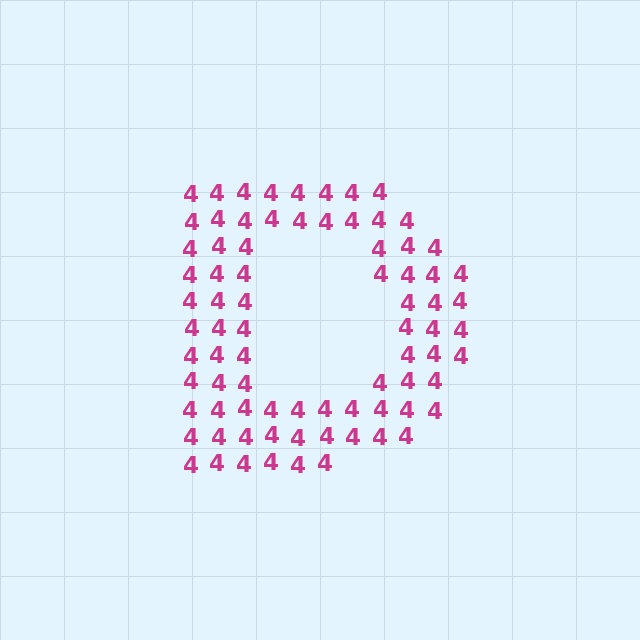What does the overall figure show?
The overall figure shows the letter D.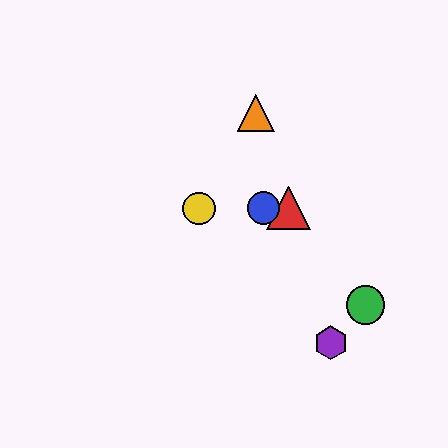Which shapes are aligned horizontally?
The red triangle, the blue circle, the yellow circle are aligned horizontally.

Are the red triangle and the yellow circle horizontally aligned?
Yes, both are at y≈208.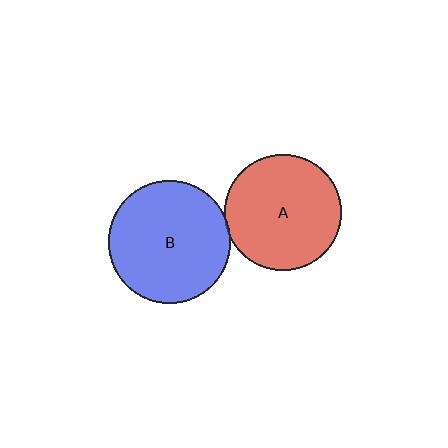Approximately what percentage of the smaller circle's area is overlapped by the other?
Approximately 5%.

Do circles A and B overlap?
Yes.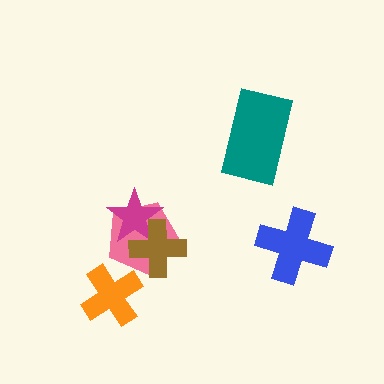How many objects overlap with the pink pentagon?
2 objects overlap with the pink pentagon.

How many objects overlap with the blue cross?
0 objects overlap with the blue cross.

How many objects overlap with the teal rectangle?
0 objects overlap with the teal rectangle.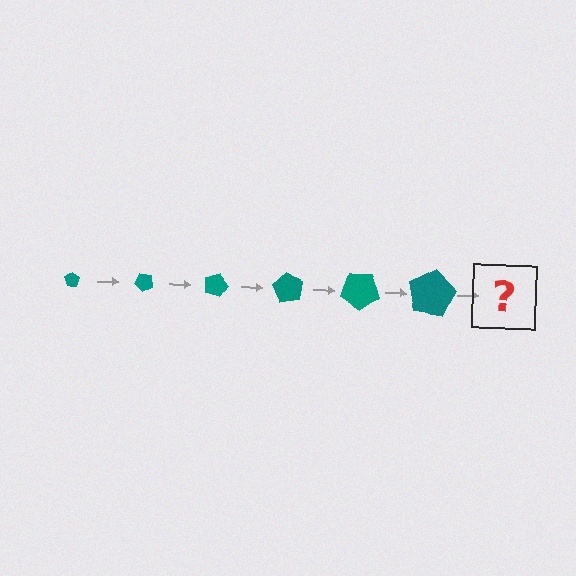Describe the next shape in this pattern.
It should be a pentagon, larger than the previous one and rotated 270 degrees from the start.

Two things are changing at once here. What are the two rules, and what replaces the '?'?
The two rules are that the pentagon grows larger each step and it rotates 45 degrees each step. The '?' should be a pentagon, larger than the previous one and rotated 270 degrees from the start.